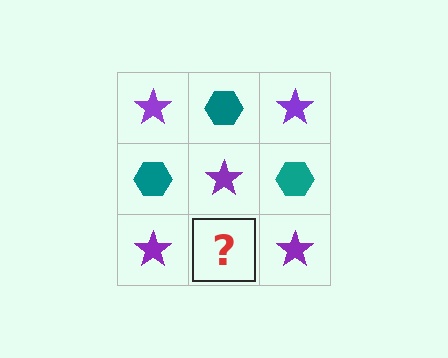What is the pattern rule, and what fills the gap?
The rule is that it alternates purple star and teal hexagon in a checkerboard pattern. The gap should be filled with a teal hexagon.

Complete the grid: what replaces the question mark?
The question mark should be replaced with a teal hexagon.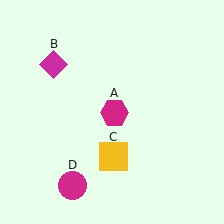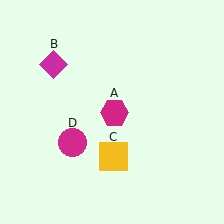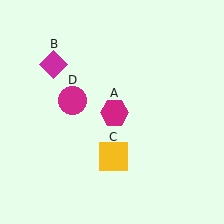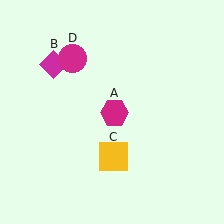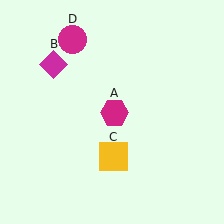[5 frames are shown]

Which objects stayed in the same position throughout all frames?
Magenta hexagon (object A) and magenta diamond (object B) and yellow square (object C) remained stationary.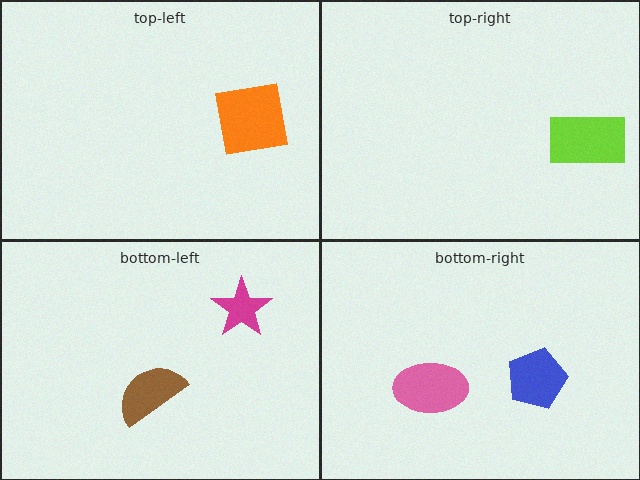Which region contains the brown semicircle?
The bottom-left region.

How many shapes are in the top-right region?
1.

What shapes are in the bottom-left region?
The magenta star, the brown semicircle.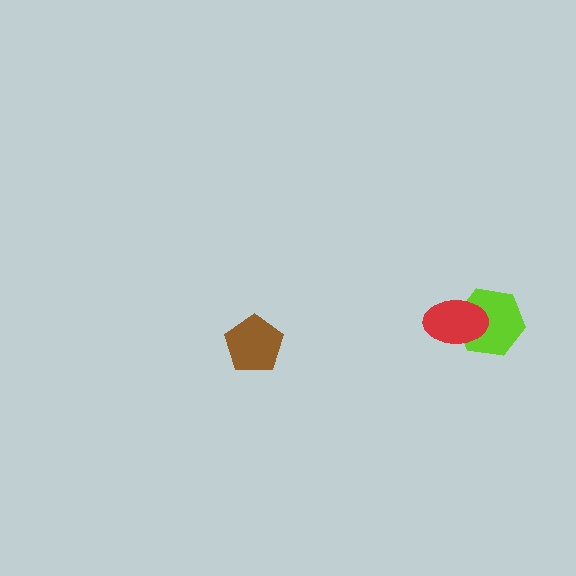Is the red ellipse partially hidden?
No, no other shape covers it.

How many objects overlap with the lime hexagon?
1 object overlaps with the lime hexagon.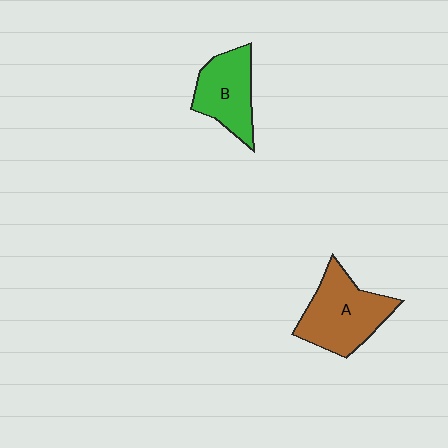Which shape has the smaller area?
Shape B (green).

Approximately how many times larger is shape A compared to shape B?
Approximately 1.3 times.